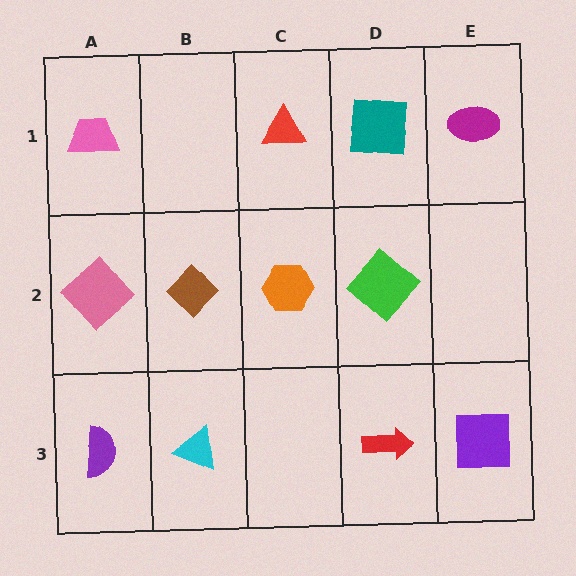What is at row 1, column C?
A red triangle.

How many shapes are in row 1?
4 shapes.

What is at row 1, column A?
A pink trapezoid.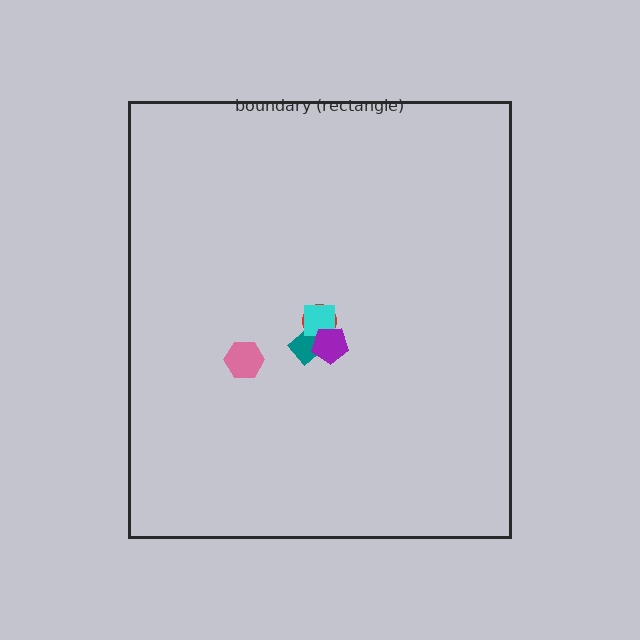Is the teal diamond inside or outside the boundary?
Inside.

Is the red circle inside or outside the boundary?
Inside.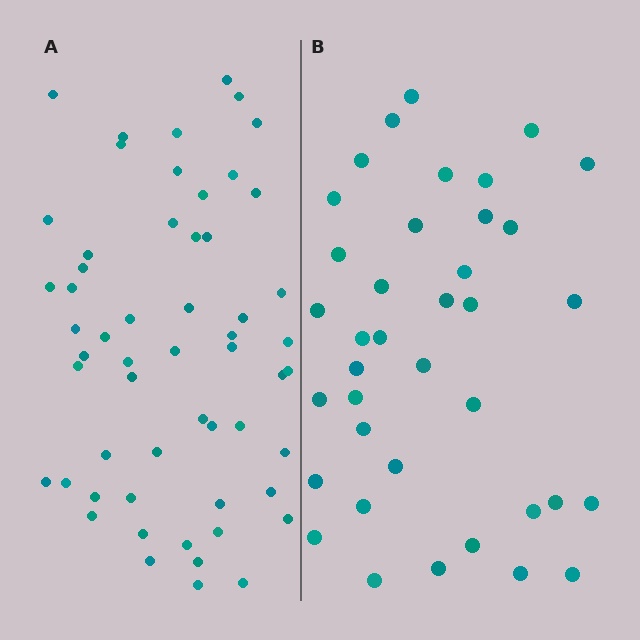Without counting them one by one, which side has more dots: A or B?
Region A (the left region) has more dots.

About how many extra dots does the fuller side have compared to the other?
Region A has approximately 20 more dots than region B.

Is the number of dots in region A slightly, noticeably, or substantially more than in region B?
Region A has substantially more. The ratio is roughly 1.5 to 1.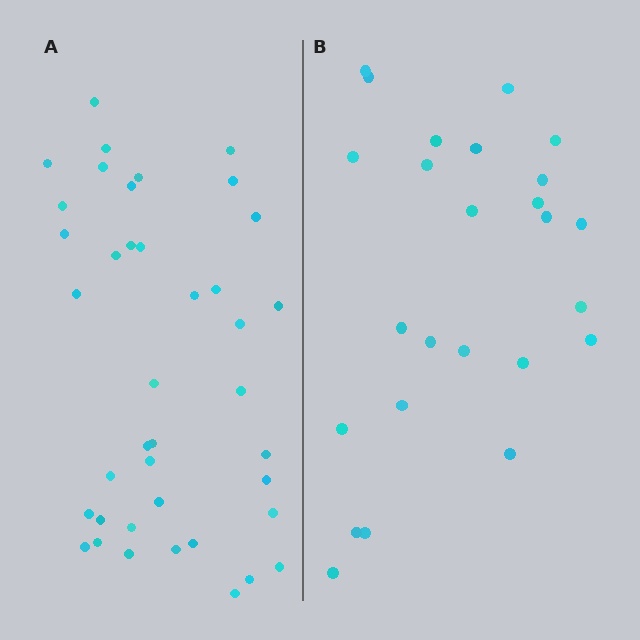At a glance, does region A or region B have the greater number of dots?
Region A (the left region) has more dots.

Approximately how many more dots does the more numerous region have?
Region A has approximately 15 more dots than region B.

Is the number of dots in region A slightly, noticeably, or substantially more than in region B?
Region A has substantially more. The ratio is roughly 1.6 to 1.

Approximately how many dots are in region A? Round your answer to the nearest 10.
About 40 dots.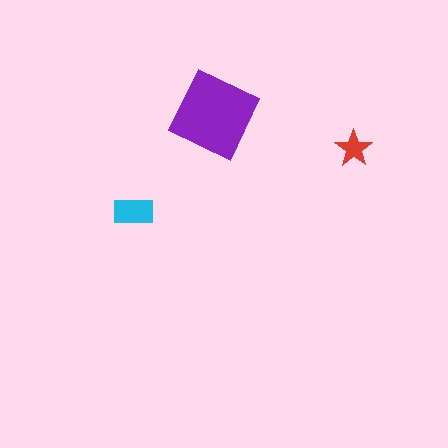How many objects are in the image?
There are 3 objects in the image.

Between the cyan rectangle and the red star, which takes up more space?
The cyan rectangle.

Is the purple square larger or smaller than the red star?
Larger.